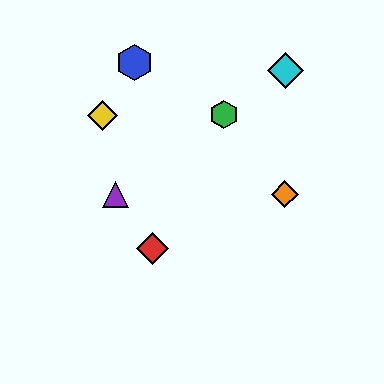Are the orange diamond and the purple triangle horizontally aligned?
Yes, both are at y≈194.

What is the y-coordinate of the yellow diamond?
The yellow diamond is at y≈116.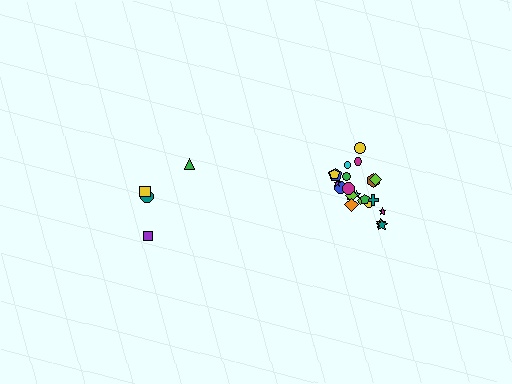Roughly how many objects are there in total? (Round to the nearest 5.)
Roughly 25 objects in total.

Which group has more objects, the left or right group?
The right group.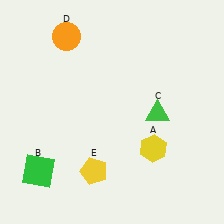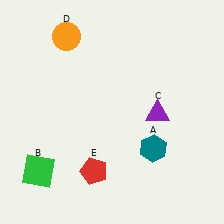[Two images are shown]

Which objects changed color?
A changed from yellow to teal. C changed from green to purple. E changed from yellow to red.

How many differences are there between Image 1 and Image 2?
There are 3 differences between the two images.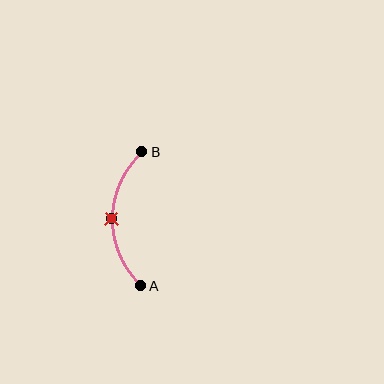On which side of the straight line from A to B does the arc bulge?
The arc bulges to the left of the straight line connecting A and B.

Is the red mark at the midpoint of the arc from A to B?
Yes. The red mark lies on the arc at equal arc-length from both A and B — it is the arc midpoint.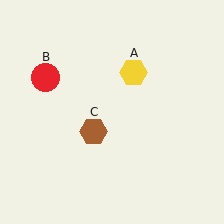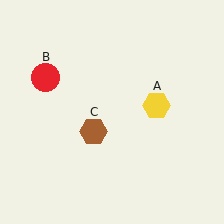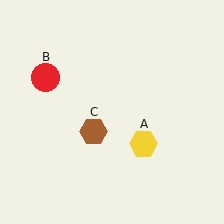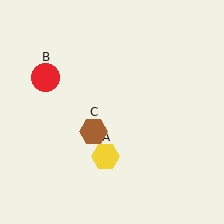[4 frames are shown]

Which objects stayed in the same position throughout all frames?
Red circle (object B) and brown hexagon (object C) remained stationary.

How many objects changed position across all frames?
1 object changed position: yellow hexagon (object A).